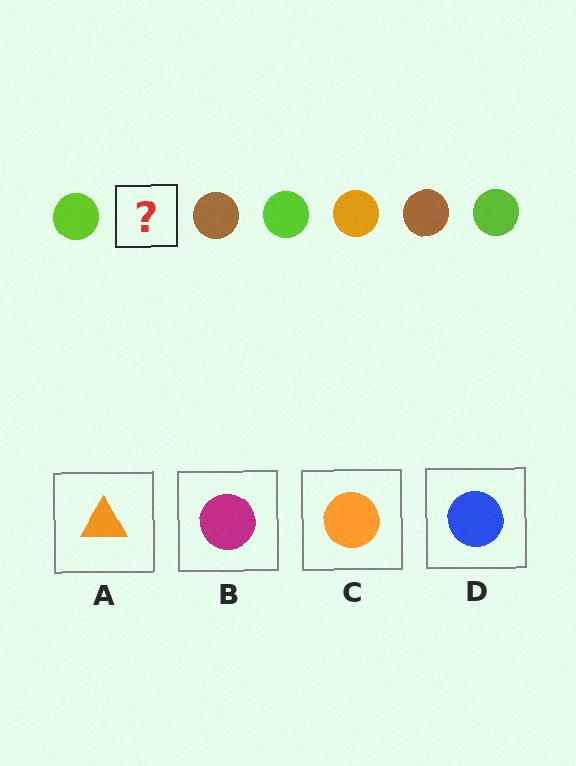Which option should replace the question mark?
Option C.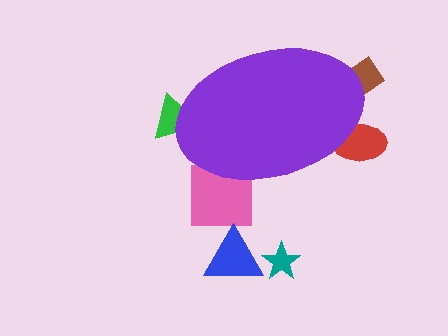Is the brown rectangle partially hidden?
Yes, the brown rectangle is partially hidden behind the purple ellipse.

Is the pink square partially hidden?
Yes, the pink square is partially hidden behind the purple ellipse.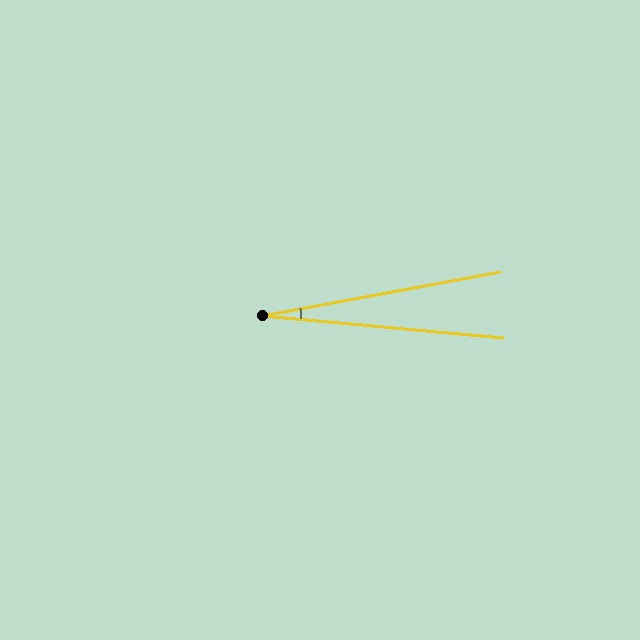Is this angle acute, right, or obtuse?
It is acute.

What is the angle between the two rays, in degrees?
Approximately 16 degrees.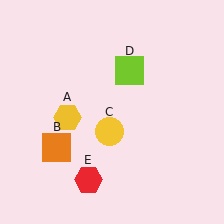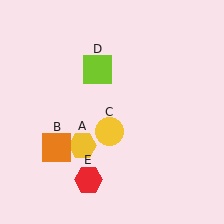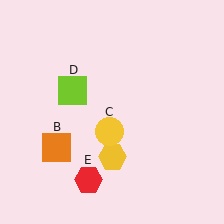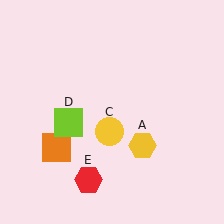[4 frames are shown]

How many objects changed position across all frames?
2 objects changed position: yellow hexagon (object A), lime square (object D).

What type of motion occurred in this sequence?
The yellow hexagon (object A), lime square (object D) rotated counterclockwise around the center of the scene.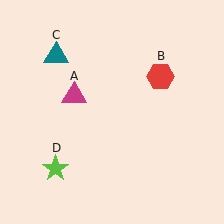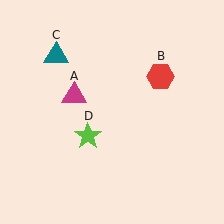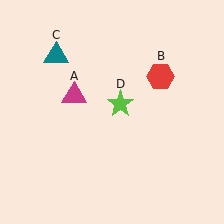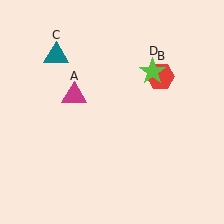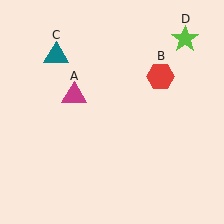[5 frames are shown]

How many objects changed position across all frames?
1 object changed position: lime star (object D).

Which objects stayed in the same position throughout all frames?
Magenta triangle (object A) and red hexagon (object B) and teal triangle (object C) remained stationary.